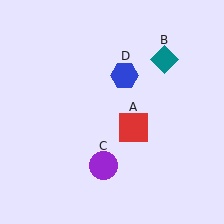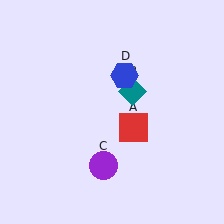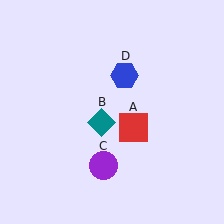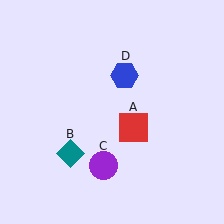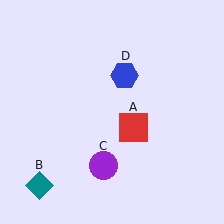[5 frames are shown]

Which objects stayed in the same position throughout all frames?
Red square (object A) and purple circle (object C) and blue hexagon (object D) remained stationary.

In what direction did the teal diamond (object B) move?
The teal diamond (object B) moved down and to the left.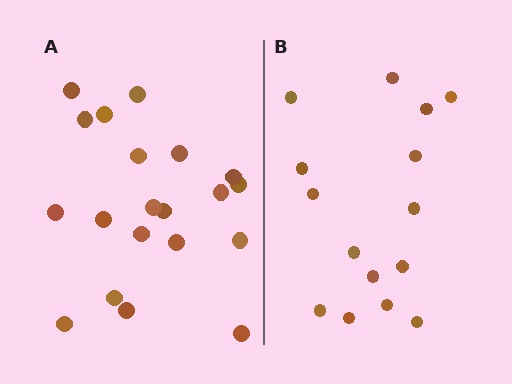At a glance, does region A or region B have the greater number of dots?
Region A (the left region) has more dots.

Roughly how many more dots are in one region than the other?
Region A has about 5 more dots than region B.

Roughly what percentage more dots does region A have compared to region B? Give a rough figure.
About 35% more.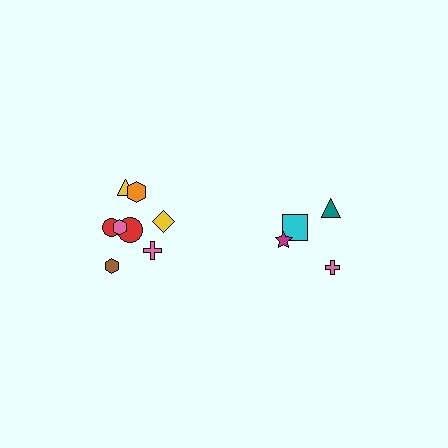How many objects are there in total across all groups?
There are 12 objects.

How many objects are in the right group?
There are 4 objects.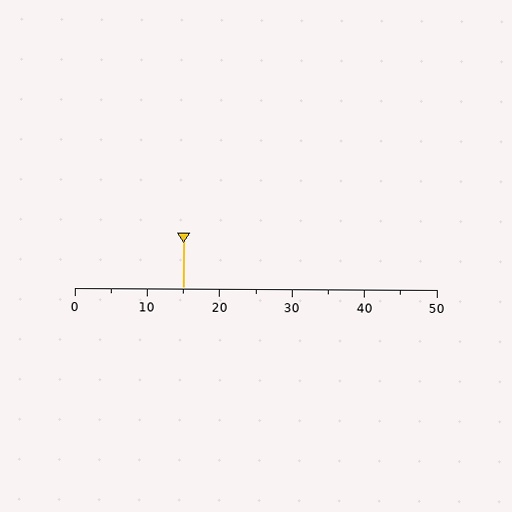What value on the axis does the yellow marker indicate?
The marker indicates approximately 15.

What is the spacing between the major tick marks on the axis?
The major ticks are spaced 10 apart.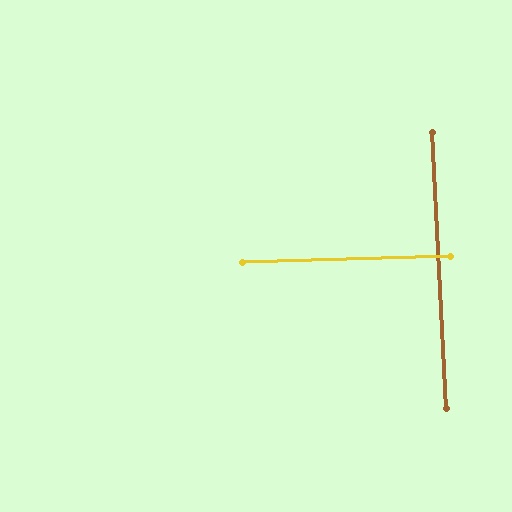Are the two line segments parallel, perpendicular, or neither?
Perpendicular — they meet at approximately 89°.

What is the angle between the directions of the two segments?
Approximately 89 degrees.